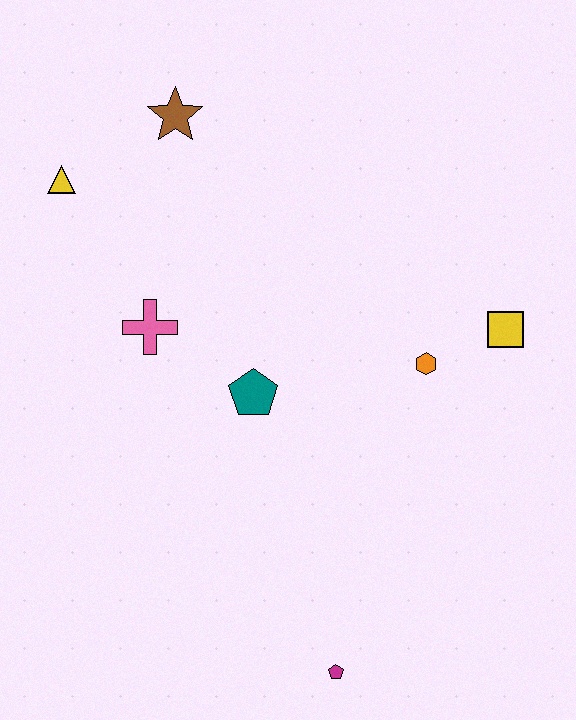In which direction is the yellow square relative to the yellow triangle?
The yellow square is to the right of the yellow triangle.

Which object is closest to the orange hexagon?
The yellow square is closest to the orange hexagon.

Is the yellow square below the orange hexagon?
No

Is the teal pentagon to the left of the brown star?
No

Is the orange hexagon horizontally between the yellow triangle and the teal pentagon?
No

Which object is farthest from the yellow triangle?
The magenta pentagon is farthest from the yellow triangle.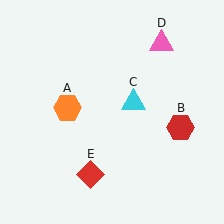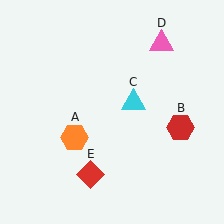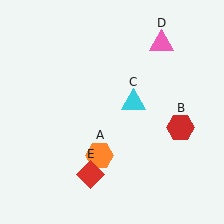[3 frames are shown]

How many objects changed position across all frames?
1 object changed position: orange hexagon (object A).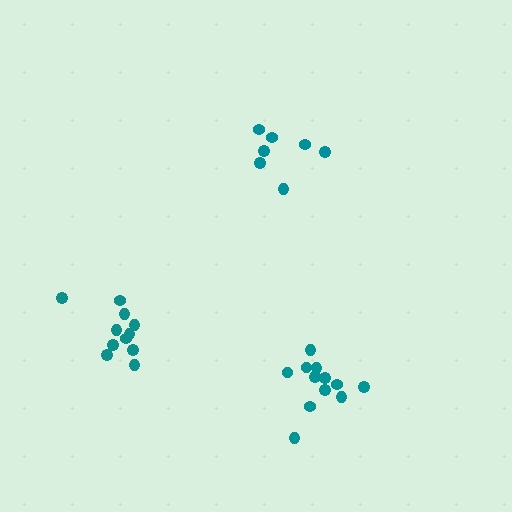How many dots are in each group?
Group 1: 7 dots, Group 2: 12 dots, Group 3: 11 dots (30 total).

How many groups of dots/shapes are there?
There are 3 groups.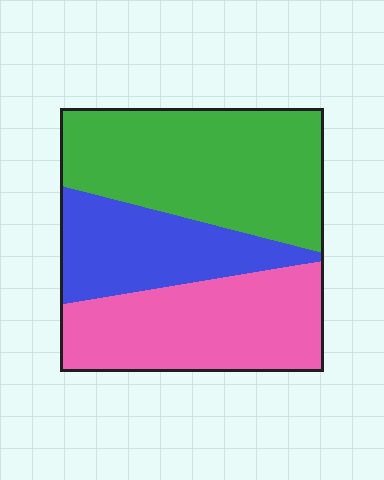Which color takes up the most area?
Green, at roughly 40%.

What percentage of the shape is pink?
Pink takes up between a third and a half of the shape.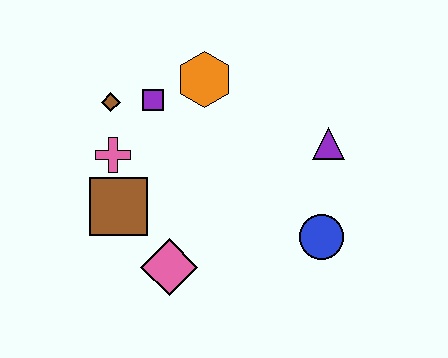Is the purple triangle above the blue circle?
Yes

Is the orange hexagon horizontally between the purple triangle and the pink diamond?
Yes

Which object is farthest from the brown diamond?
The blue circle is farthest from the brown diamond.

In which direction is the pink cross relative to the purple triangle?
The pink cross is to the left of the purple triangle.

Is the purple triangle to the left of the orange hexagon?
No